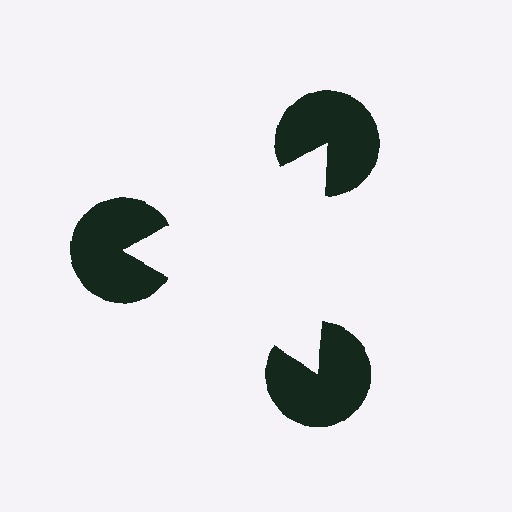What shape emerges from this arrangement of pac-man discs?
An illusory triangle — its edges are inferred from the aligned wedge cuts in the pac-man discs, not physically drawn.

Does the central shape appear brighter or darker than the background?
It typically appears slightly brighter than the background, even though no actual brightness change is drawn.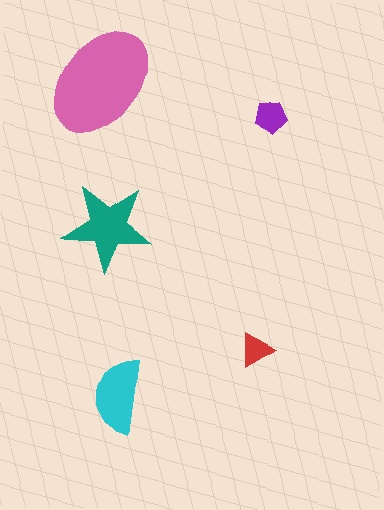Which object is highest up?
The pink ellipse is topmost.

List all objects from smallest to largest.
The red triangle, the purple pentagon, the cyan semicircle, the teal star, the pink ellipse.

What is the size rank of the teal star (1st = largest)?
2nd.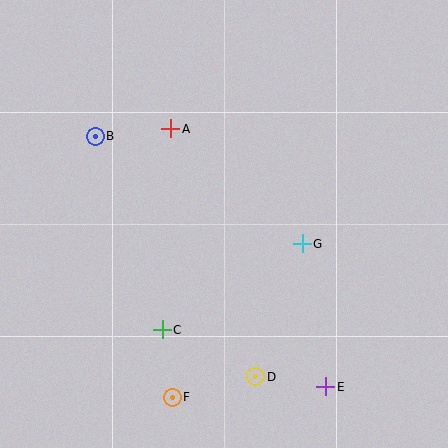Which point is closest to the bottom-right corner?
Point E is closest to the bottom-right corner.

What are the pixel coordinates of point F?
Point F is at (172, 397).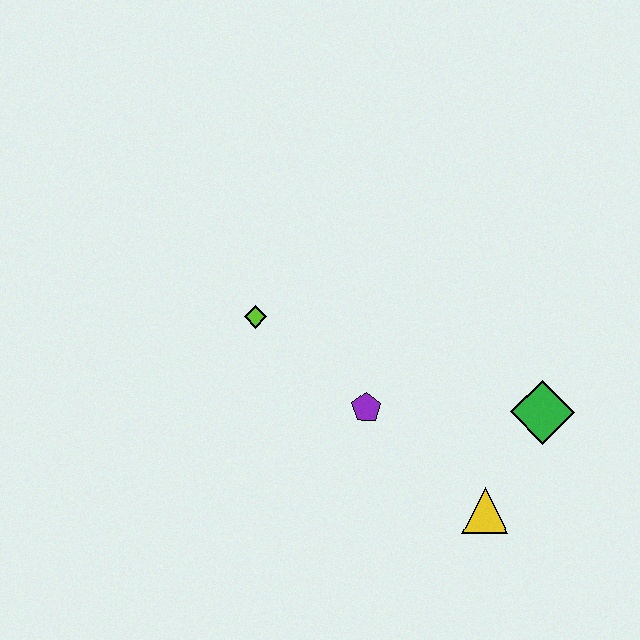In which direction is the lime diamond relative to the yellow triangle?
The lime diamond is to the left of the yellow triangle.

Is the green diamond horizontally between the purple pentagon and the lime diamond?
No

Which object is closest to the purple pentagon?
The lime diamond is closest to the purple pentagon.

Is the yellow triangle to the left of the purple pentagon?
No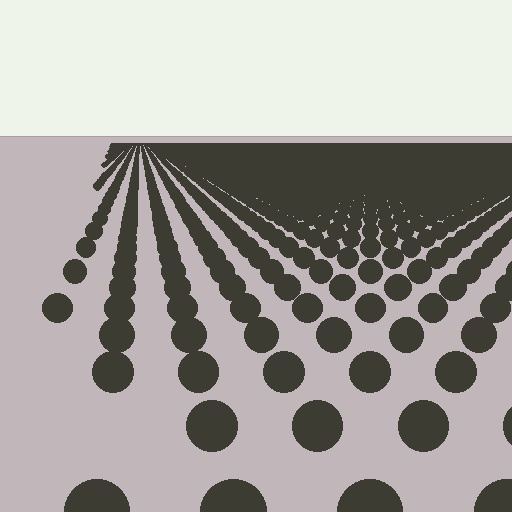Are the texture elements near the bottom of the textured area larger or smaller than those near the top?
Larger. Near the bottom, elements are closer to the viewer and appear at a bigger on-screen size.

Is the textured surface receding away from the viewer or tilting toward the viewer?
The surface is receding away from the viewer. Texture elements get smaller and denser toward the top.